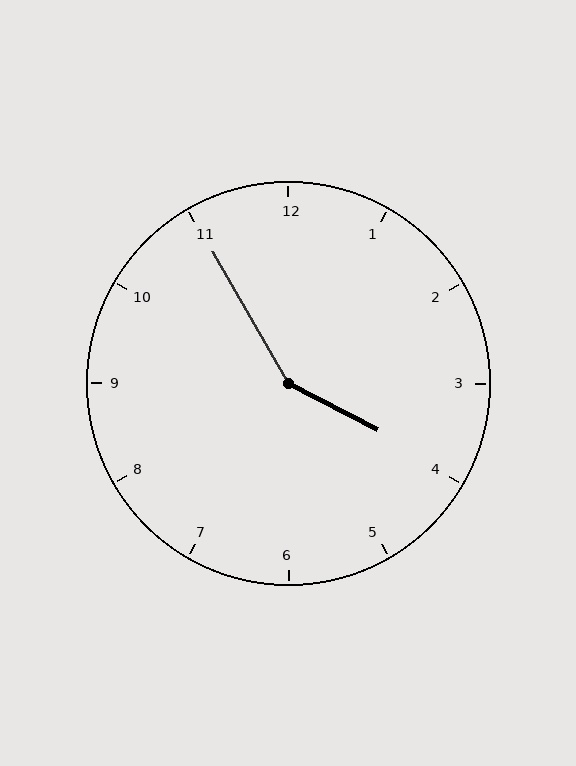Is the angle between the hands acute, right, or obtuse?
It is obtuse.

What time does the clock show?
3:55.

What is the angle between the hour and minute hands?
Approximately 148 degrees.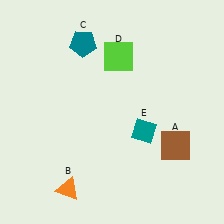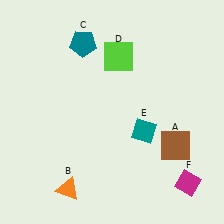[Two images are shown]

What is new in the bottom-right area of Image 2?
A magenta diamond (F) was added in the bottom-right area of Image 2.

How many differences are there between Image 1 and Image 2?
There is 1 difference between the two images.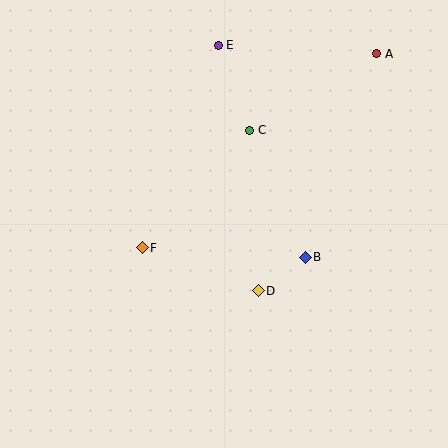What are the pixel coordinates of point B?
Point B is at (305, 257).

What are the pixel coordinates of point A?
Point A is at (377, 54).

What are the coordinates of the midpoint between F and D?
The midpoint between F and D is at (200, 269).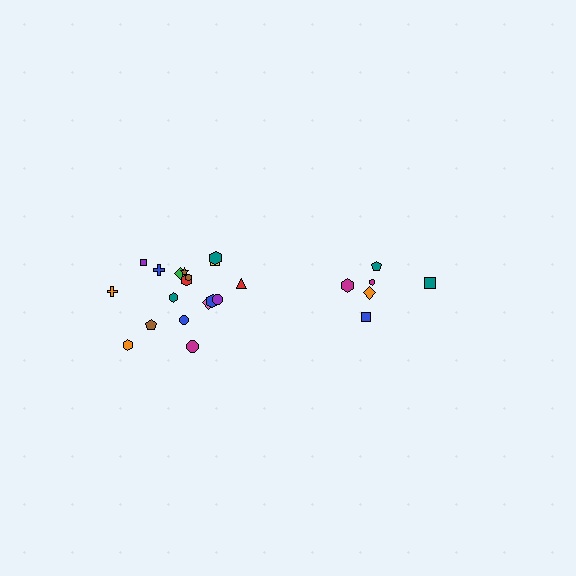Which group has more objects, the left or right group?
The left group.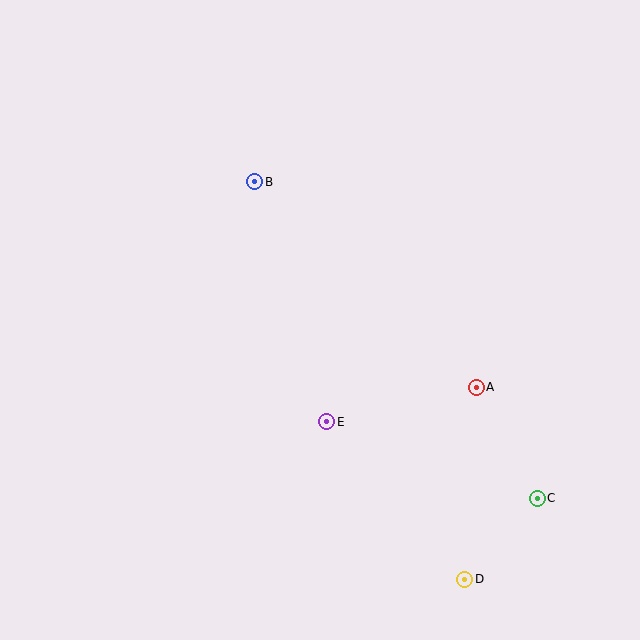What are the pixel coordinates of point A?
Point A is at (476, 387).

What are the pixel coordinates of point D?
Point D is at (465, 579).